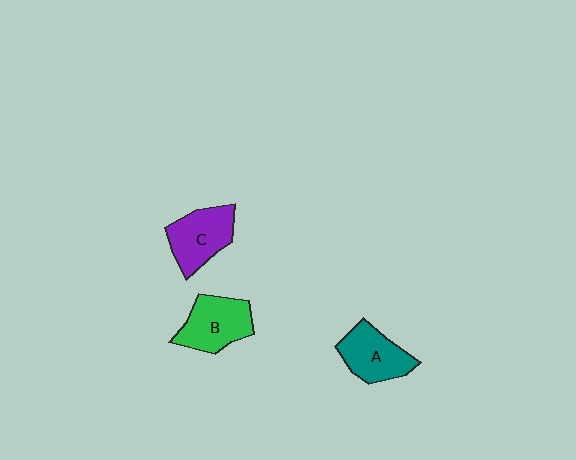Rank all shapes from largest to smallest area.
From largest to smallest: B (green), C (purple), A (teal).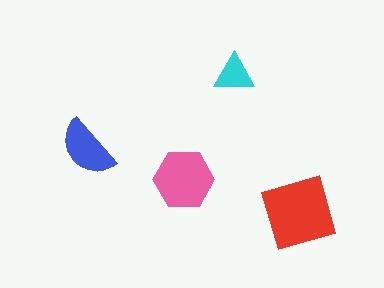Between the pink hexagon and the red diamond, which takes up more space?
The red diamond.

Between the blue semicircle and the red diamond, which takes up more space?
The red diamond.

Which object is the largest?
The red diamond.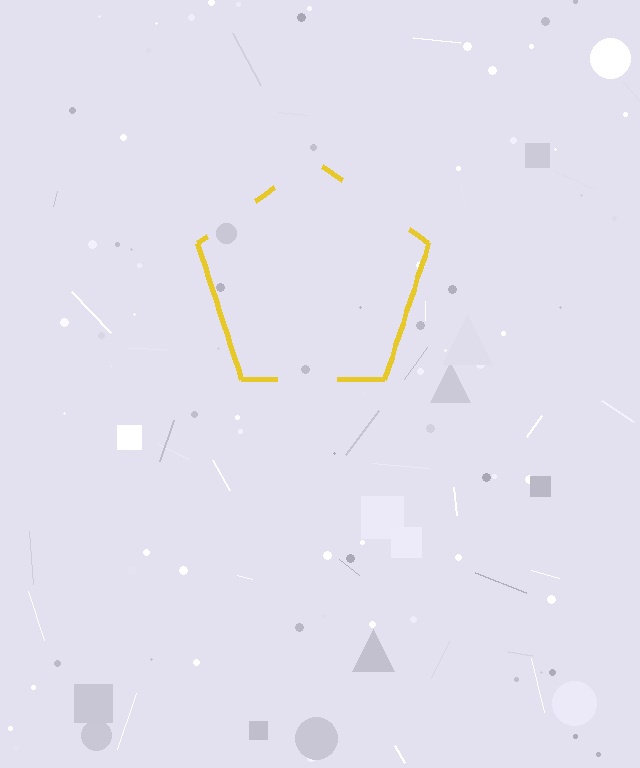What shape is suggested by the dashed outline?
The dashed outline suggests a pentagon.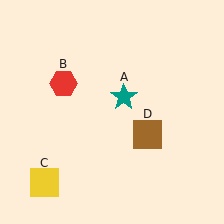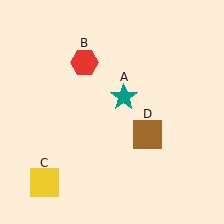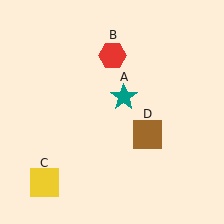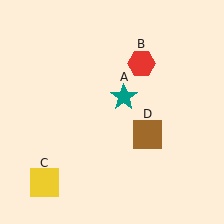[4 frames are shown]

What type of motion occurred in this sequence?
The red hexagon (object B) rotated clockwise around the center of the scene.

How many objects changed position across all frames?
1 object changed position: red hexagon (object B).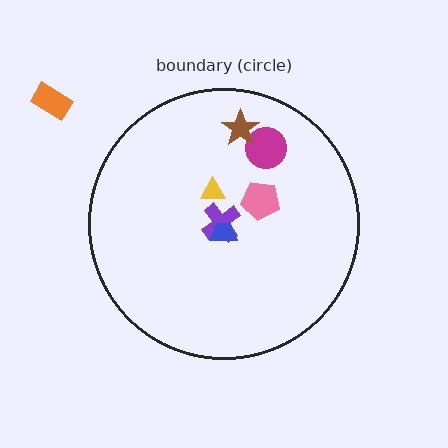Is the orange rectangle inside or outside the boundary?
Outside.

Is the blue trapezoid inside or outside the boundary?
Inside.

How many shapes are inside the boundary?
6 inside, 1 outside.